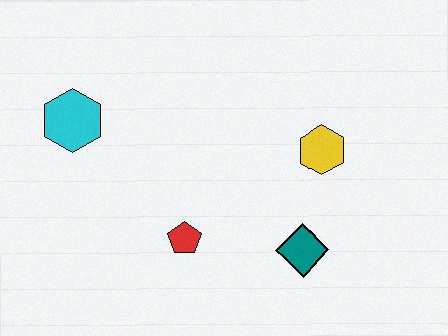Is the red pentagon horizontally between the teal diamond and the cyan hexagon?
Yes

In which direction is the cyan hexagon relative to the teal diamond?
The cyan hexagon is to the left of the teal diamond.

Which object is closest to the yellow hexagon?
The teal diamond is closest to the yellow hexagon.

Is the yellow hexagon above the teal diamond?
Yes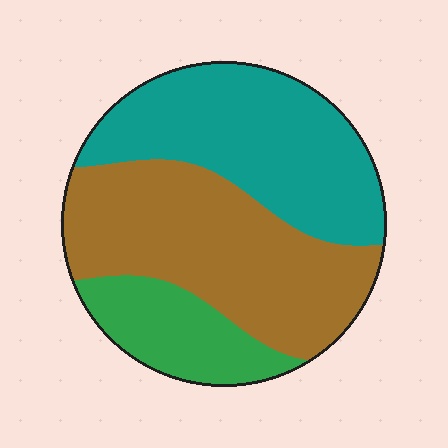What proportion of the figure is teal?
Teal covers roughly 40% of the figure.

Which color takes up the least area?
Green, at roughly 15%.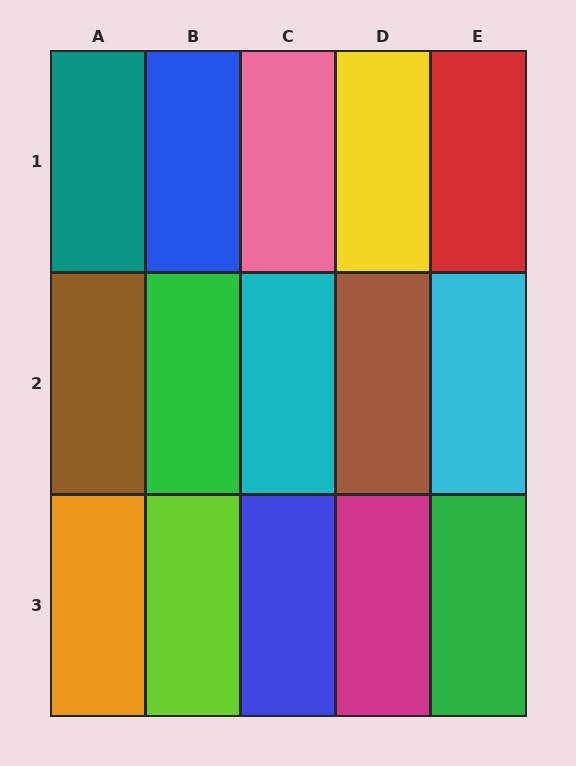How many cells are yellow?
1 cell is yellow.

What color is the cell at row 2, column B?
Green.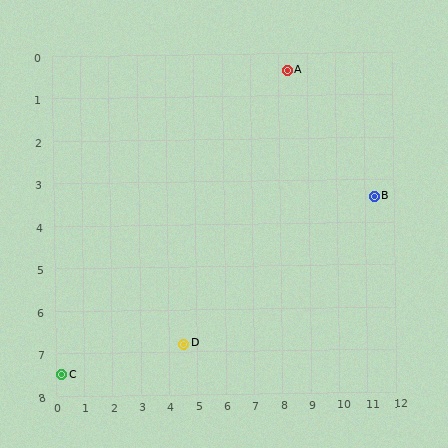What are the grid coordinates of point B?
Point B is at approximately (11.3, 3.4).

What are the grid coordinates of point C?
Point C is at approximately (0.2, 7.5).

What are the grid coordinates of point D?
Point D is at approximately (4.5, 6.8).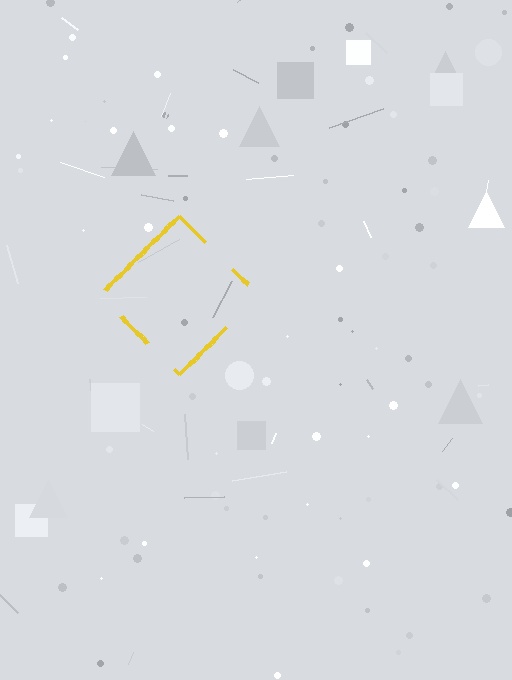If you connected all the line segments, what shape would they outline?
They would outline a diamond.